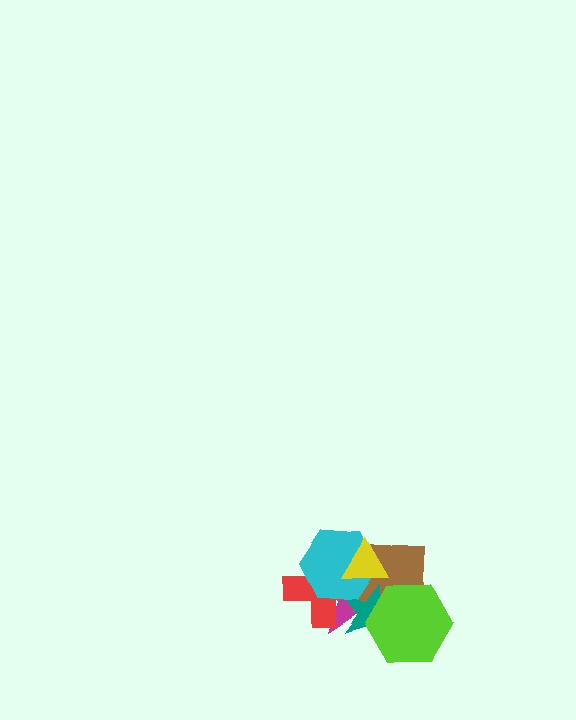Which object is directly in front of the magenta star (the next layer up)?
The red cross is directly in front of the magenta star.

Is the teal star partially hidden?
Yes, it is partially covered by another shape.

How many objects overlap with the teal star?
6 objects overlap with the teal star.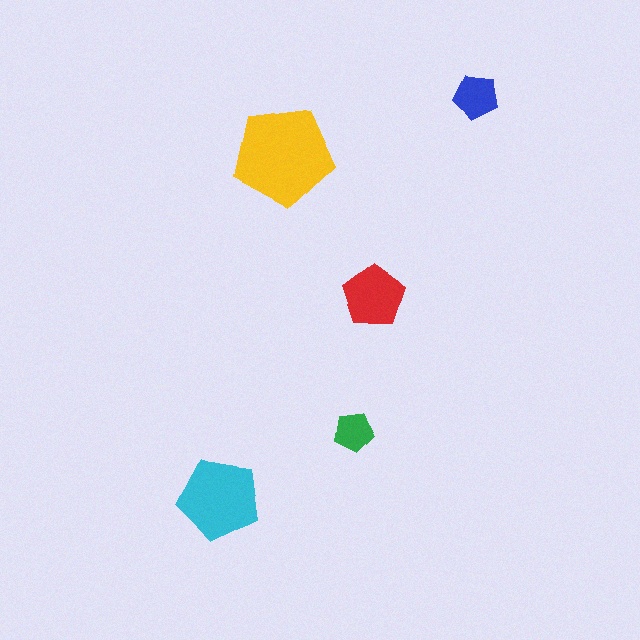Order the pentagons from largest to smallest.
the yellow one, the cyan one, the red one, the blue one, the green one.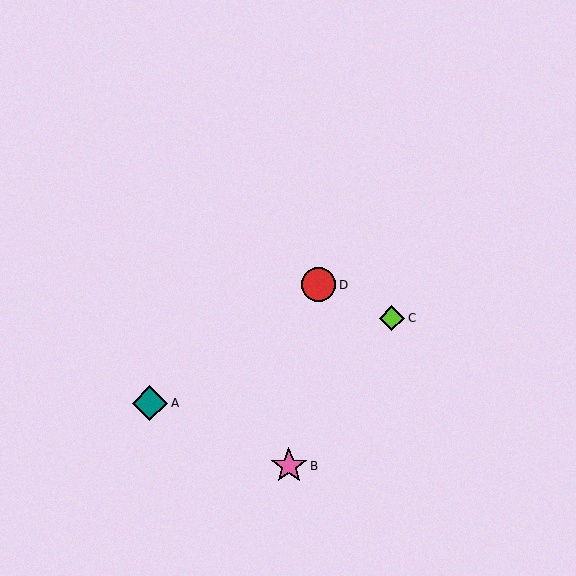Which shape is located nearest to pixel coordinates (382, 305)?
The lime diamond (labeled C) at (392, 318) is nearest to that location.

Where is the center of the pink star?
The center of the pink star is at (289, 466).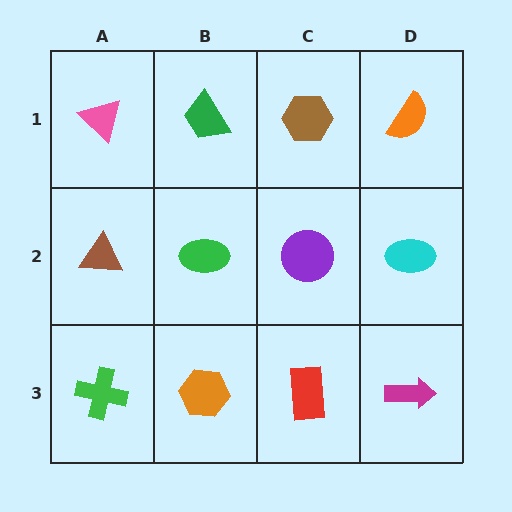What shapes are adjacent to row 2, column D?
An orange semicircle (row 1, column D), a magenta arrow (row 3, column D), a purple circle (row 2, column C).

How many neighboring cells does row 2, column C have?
4.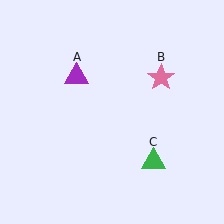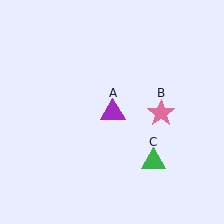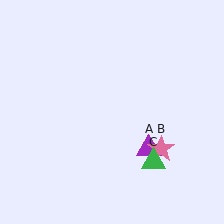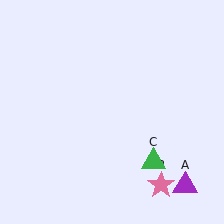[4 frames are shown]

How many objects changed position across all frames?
2 objects changed position: purple triangle (object A), pink star (object B).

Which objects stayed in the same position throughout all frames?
Green triangle (object C) remained stationary.